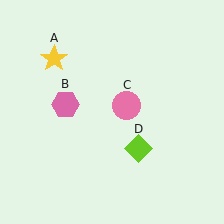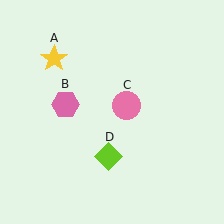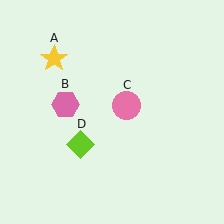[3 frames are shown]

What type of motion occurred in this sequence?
The lime diamond (object D) rotated clockwise around the center of the scene.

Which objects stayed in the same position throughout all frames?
Yellow star (object A) and pink hexagon (object B) and pink circle (object C) remained stationary.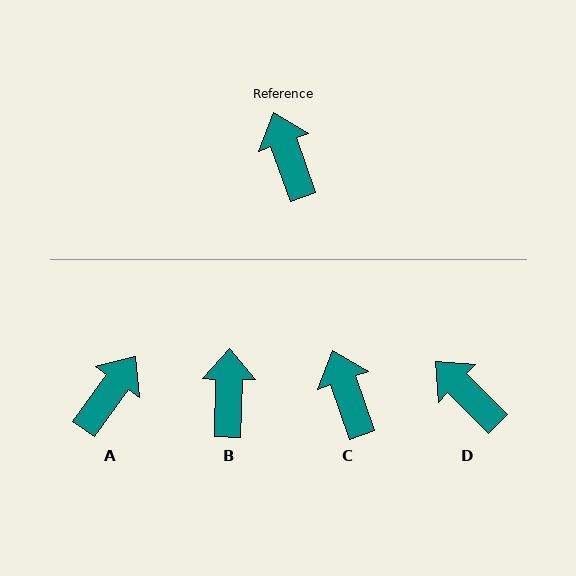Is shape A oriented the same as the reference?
No, it is off by about 55 degrees.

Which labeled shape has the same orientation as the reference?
C.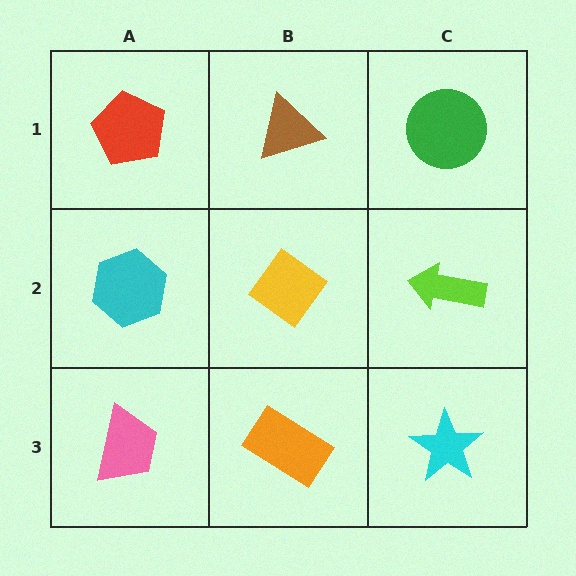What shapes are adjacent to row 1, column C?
A lime arrow (row 2, column C), a brown triangle (row 1, column B).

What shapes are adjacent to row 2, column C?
A green circle (row 1, column C), a cyan star (row 3, column C), a yellow diamond (row 2, column B).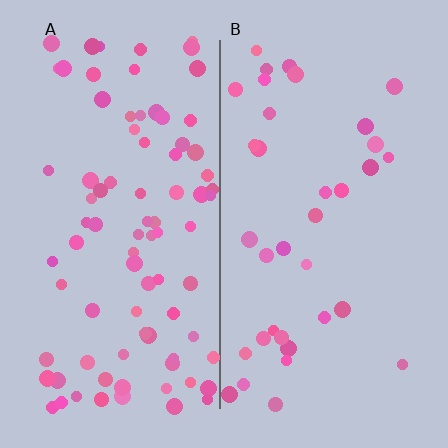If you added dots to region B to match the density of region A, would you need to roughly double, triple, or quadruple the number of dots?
Approximately double.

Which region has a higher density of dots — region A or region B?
A (the left).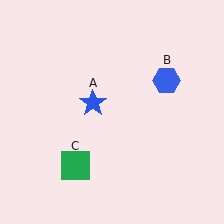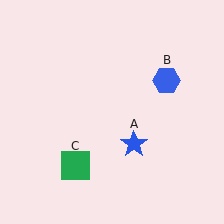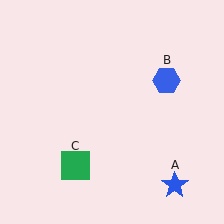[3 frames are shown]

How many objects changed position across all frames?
1 object changed position: blue star (object A).